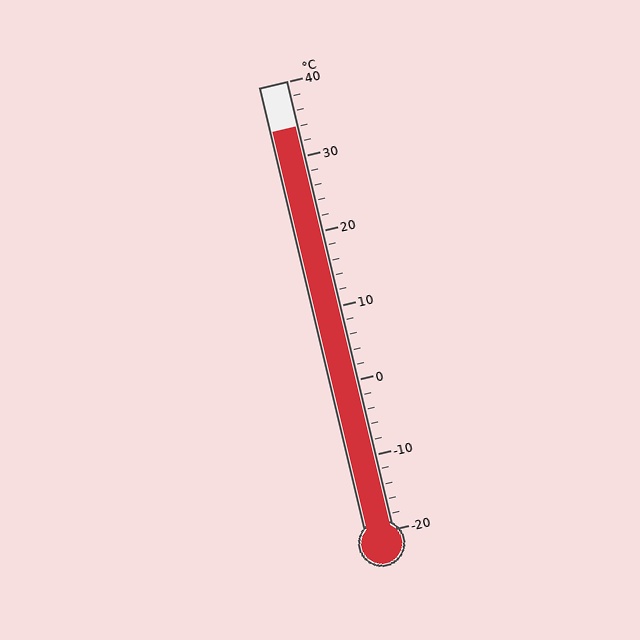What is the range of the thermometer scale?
The thermometer scale ranges from -20°C to 40°C.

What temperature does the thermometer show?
The thermometer shows approximately 34°C.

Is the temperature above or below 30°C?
The temperature is above 30°C.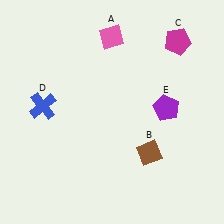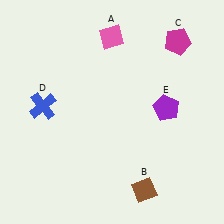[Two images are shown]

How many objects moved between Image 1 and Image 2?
1 object moved between the two images.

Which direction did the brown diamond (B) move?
The brown diamond (B) moved down.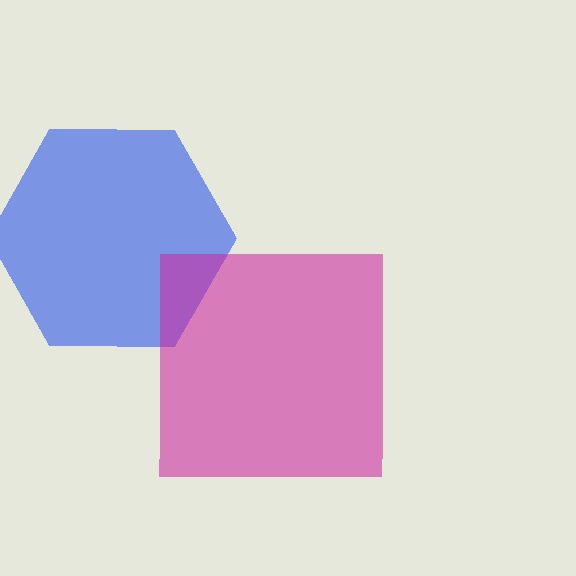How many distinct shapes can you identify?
There are 2 distinct shapes: a blue hexagon, a magenta square.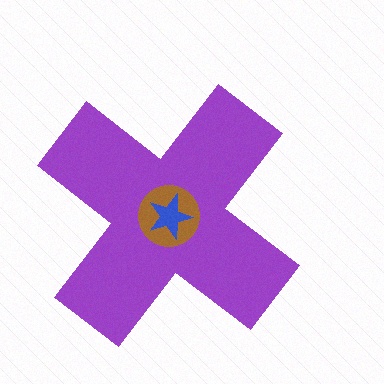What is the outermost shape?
The purple cross.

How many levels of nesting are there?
3.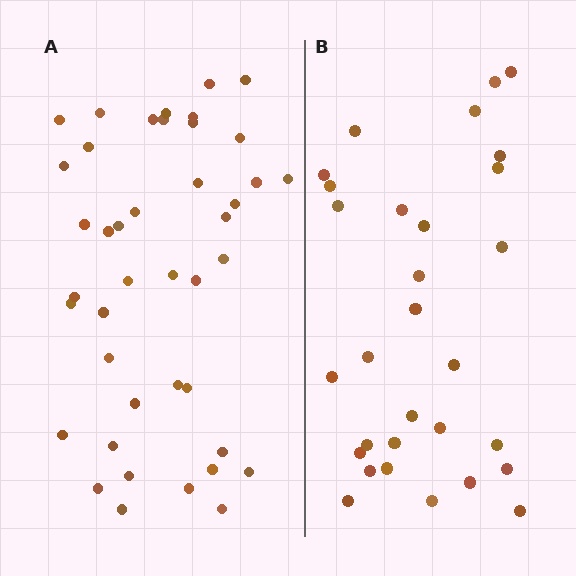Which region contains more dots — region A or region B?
Region A (the left region) has more dots.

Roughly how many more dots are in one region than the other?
Region A has roughly 12 or so more dots than region B.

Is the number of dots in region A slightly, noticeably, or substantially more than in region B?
Region A has noticeably more, but not dramatically so. The ratio is roughly 1.4 to 1.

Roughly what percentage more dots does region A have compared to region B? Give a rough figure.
About 40% more.